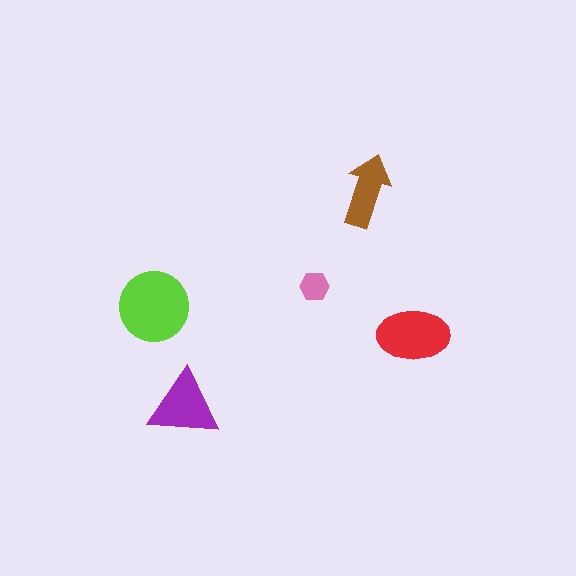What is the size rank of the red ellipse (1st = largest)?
2nd.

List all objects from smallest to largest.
The pink hexagon, the brown arrow, the purple triangle, the red ellipse, the lime circle.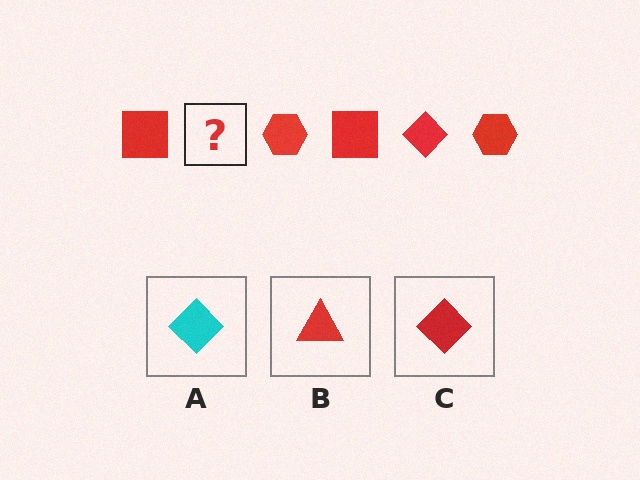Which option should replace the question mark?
Option C.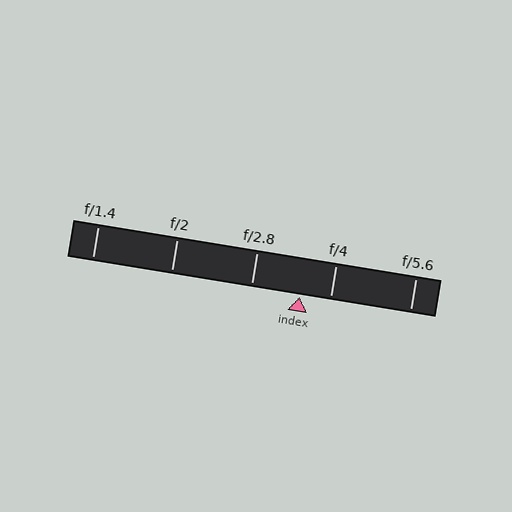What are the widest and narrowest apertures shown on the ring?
The widest aperture shown is f/1.4 and the narrowest is f/5.6.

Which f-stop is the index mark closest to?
The index mark is closest to f/4.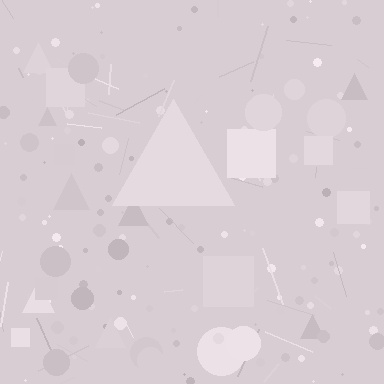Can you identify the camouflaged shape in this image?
The camouflaged shape is a triangle.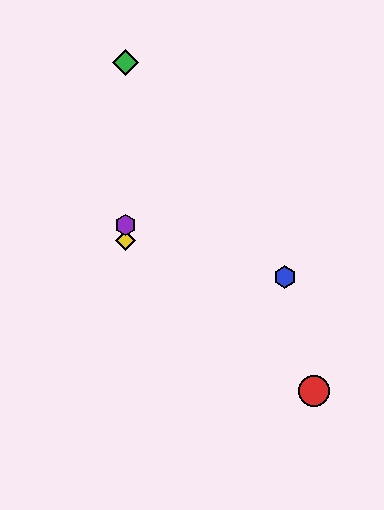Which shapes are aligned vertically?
The green diamond, the yellow diamond, the purple hexagon are aligned vertically.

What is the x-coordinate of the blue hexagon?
The blue hexagon is at x≈285.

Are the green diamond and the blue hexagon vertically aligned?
No, the green diamond is at x≈125 and the blue hexagon is at x≈285.